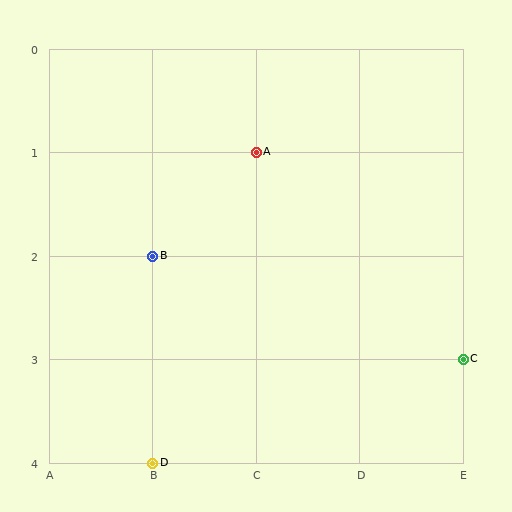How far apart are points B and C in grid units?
Points B and C are 3 columns and 1 row apart (about 3.2 grid units diagonally).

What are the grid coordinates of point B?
Point B is at grid coordinates (B, 2).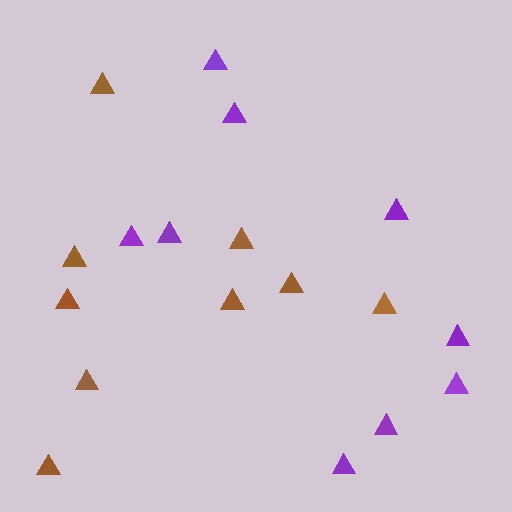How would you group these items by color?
There are 2 groups: one group of purple triangles (9) and one group of brown triangles (9).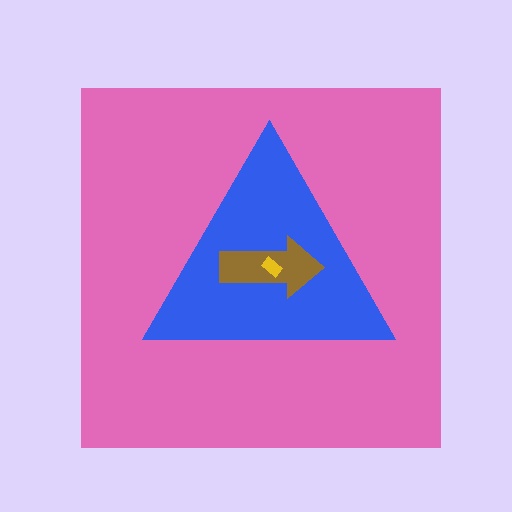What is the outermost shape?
The pink square.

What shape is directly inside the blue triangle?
The brown arrow.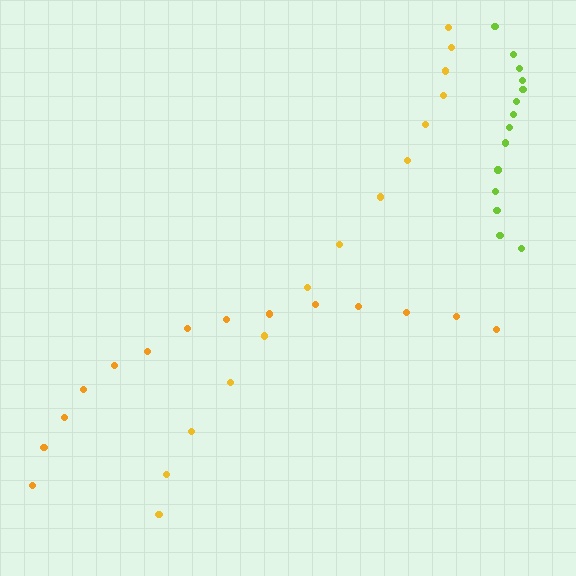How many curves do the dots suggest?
There are 3 distinct paths.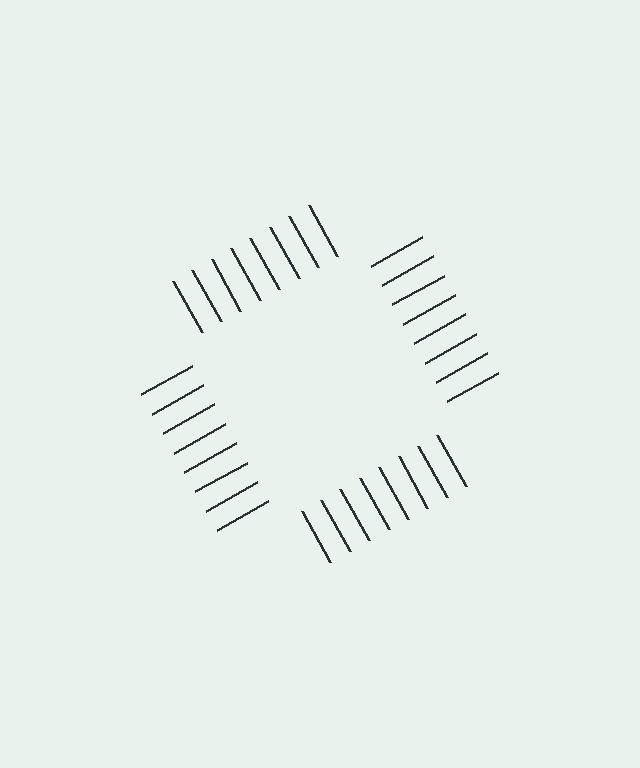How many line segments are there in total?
32 — 8 along each of the 4 edges.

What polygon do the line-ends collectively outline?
An illusory square — the line segments terminate on its edges but no continuous stroke is drawn.